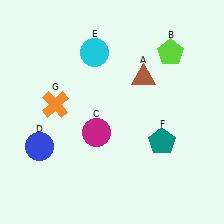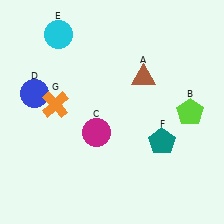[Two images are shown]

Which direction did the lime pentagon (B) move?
The lime pentagon (B) moved down.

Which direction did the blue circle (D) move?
The blue circle (D) moved up.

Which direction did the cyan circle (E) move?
The cyan circle (E) moved left.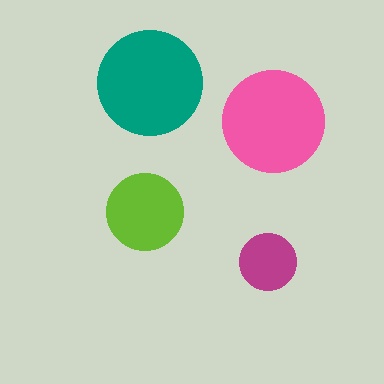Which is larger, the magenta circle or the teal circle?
The teal one.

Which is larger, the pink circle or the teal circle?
The teal one.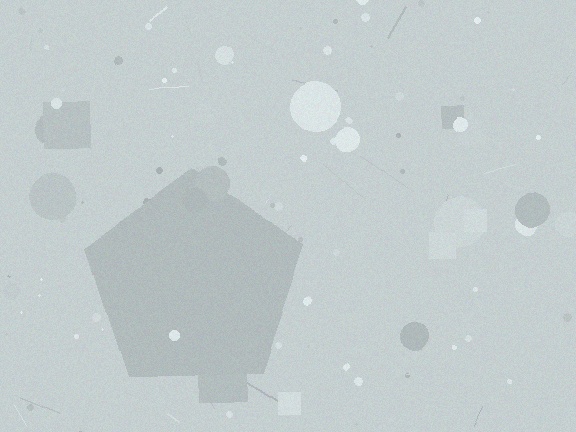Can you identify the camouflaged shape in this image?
The camouflaged shape is a pentagon.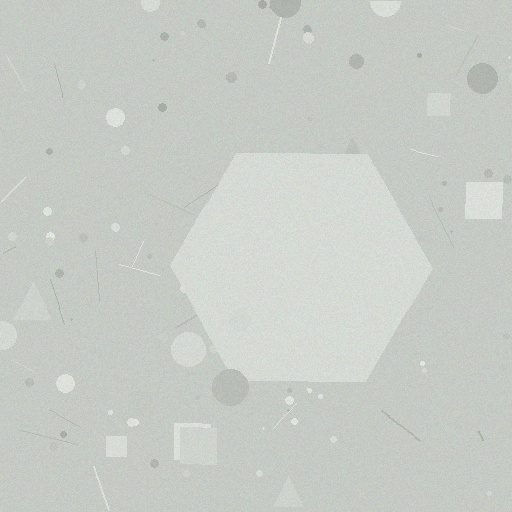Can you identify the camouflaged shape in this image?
The camouflaged shape is a hexagon.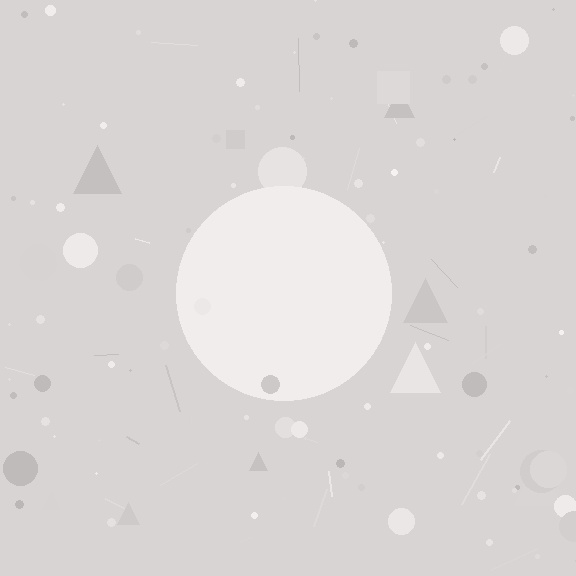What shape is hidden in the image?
A circle is hidden in the image.